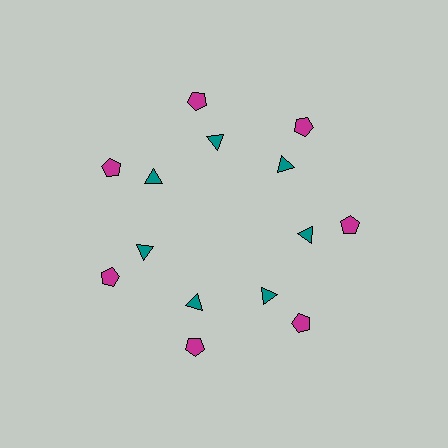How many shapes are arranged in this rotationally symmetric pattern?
There are 14 shapes, arranged in 7 groups of 2.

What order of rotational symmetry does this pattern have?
This pattern has 7-fold rotational symmetry.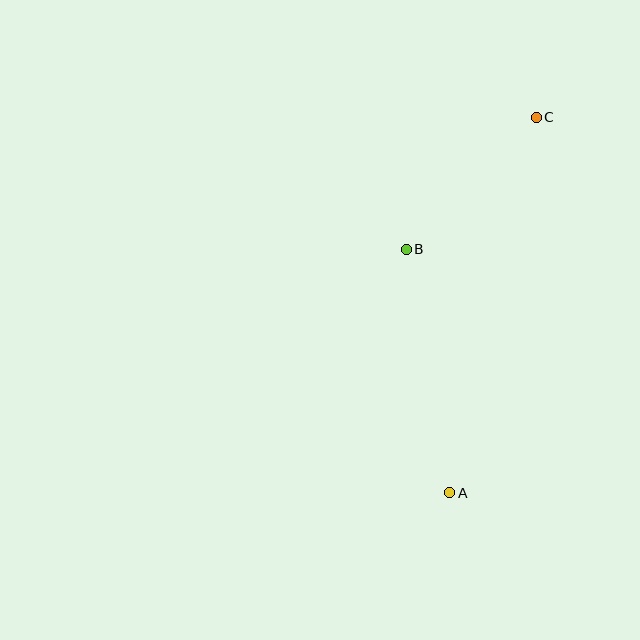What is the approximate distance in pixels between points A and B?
The distance between A and B is approximately 247 pixels.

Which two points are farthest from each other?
Points A and C are farthest from each other.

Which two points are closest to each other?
Points B and C are closest to each other.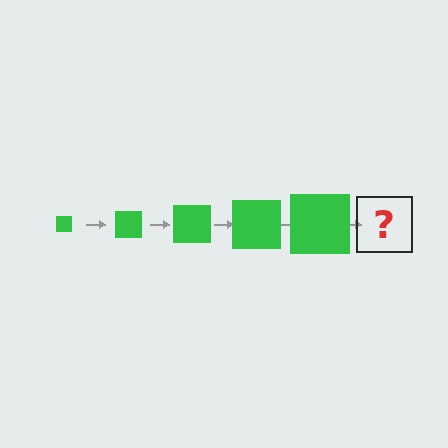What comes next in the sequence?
The next element should be a green square, larger than the previous one.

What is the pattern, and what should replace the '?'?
The pattern is that the square gets progressively larger each step. The '?' should be a green square, larger than the previous one.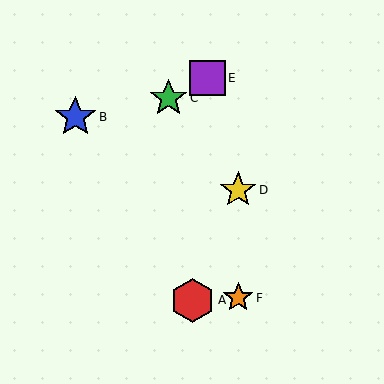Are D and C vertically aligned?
No, D is at x≈238 and C is at x≈169.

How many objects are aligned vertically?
2 objects (D, F) are aligned vertically.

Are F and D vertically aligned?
Yes, both are at x≈238.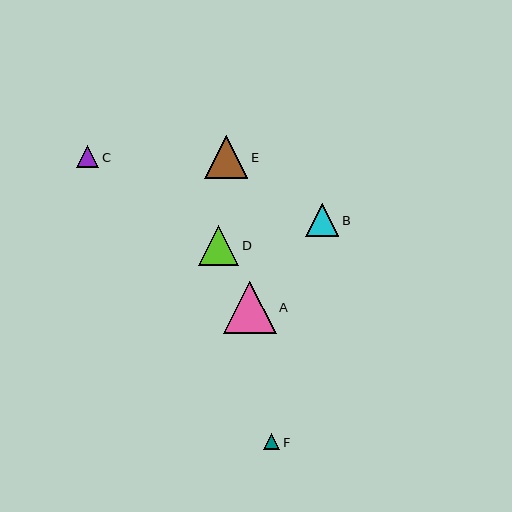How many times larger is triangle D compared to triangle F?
Triangle D is approximately 2.6 times the size of triangle F.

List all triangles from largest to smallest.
From largest to smallest: A, E, D, B, C, F.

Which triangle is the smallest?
Triangle F is the smallest with a size of approximately 16 pixels.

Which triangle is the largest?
Triangle A is the largest with a size of approximately 53 pixels.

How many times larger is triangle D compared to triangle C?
Triangle D is approximately 1.9 times the size of triangle C.